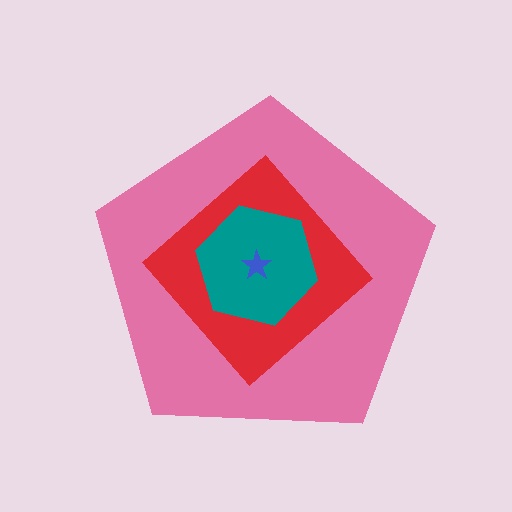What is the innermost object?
The blue star.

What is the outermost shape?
The pink pentagon.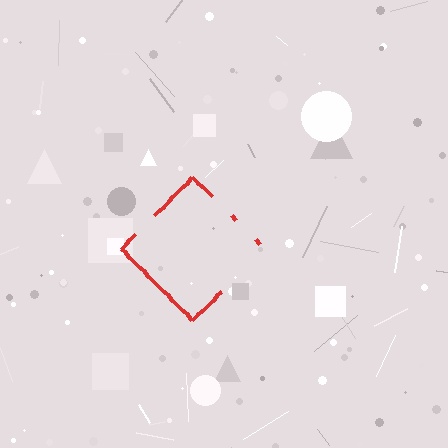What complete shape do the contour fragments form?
The contour fragments form a diamond.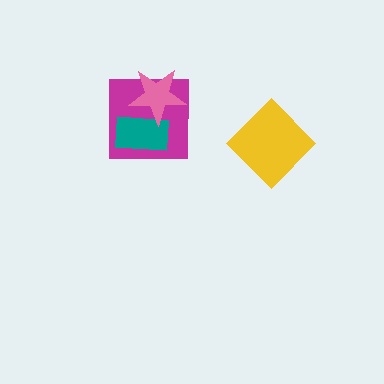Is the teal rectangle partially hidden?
Yes, it is partially covered by another shape.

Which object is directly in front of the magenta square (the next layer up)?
The teal rectangle is directly in front of the magenta square.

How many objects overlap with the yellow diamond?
0 objects overlap with the yellow diamond.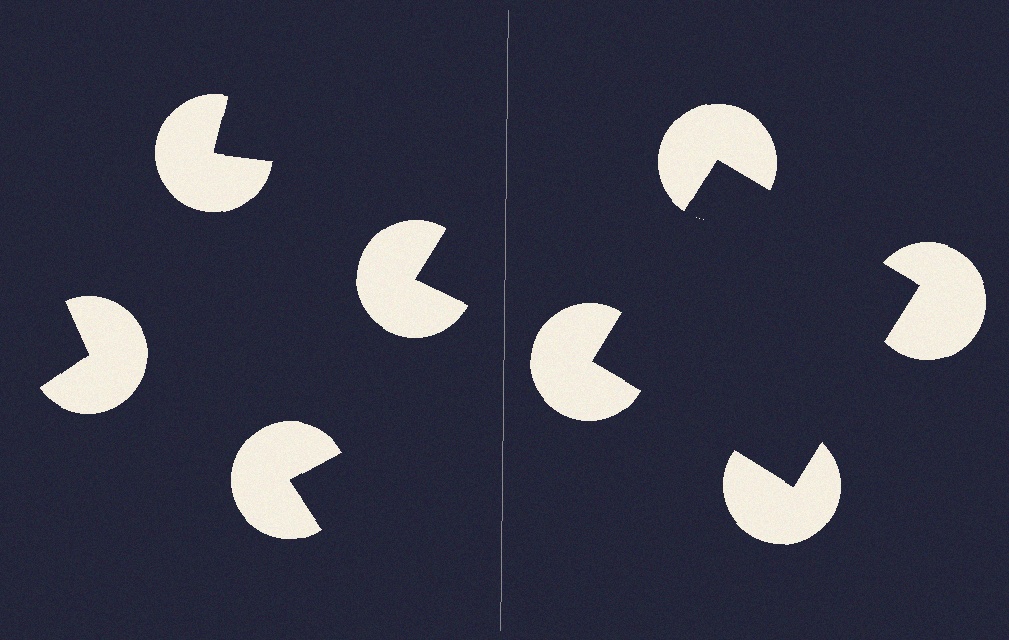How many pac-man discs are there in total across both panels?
8 — 4 on each side.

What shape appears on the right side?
An illusory square.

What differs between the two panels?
The pac-man discs are positioned identically on both sides; only the wedge orientations differ. On the right they align to a square; on the left they are misaligned.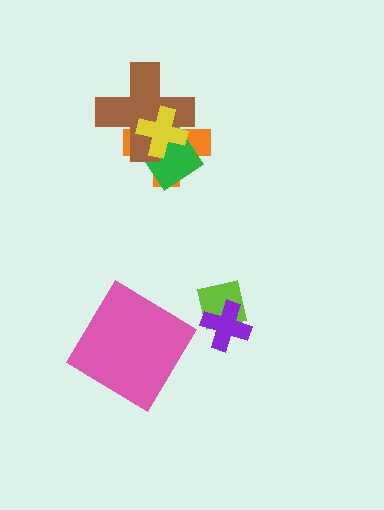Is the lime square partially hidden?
Yes, it is partially covered by another shape.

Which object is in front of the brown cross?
The yellow cross is in front of the brown cross.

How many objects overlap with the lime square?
1 object overlaps with the lime square.